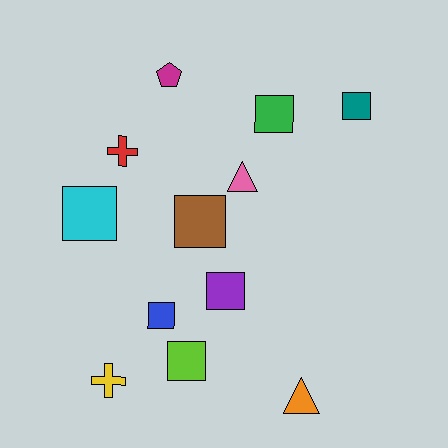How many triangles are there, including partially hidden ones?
There are 2 triangles.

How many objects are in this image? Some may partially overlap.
There are 12 objects.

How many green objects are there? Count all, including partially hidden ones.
There is 1 green object.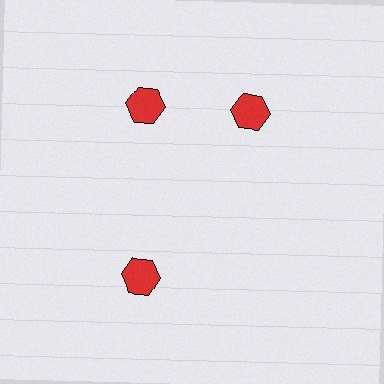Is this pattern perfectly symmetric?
No. The 3 red hexagons are arranged in a ring, but one element near the 3 o'clock position is rotated out of alignment along the ring, breaking the 3-fold rotational symmetry.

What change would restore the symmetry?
The symmetry would be restored by rotating it back into even spacing with its neighbors so that all 3 hexagons sit at equal angles and equal distance from the center.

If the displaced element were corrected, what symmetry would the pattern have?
It would have 3-fold rotational symmetry — the pattern would map onto itself every 120 degrees.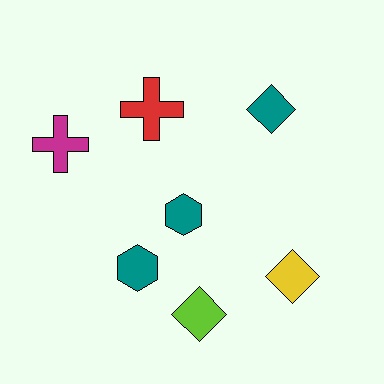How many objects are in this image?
There are 7 objects.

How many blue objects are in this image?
There are no blue objects.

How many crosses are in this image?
There are 2 crosses.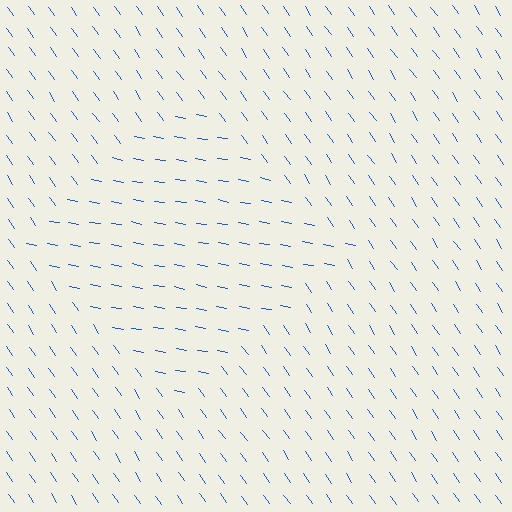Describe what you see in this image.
The image is filled with small blue line segments. A diamond region in the image has lines oriented differently from the surrounding lines, creating a visible texture boundary.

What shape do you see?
I see a diamond.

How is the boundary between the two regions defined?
The boundary is defined purely by a change in line orientation (approximately 45 degrees difference). All lines are the same color and thickness.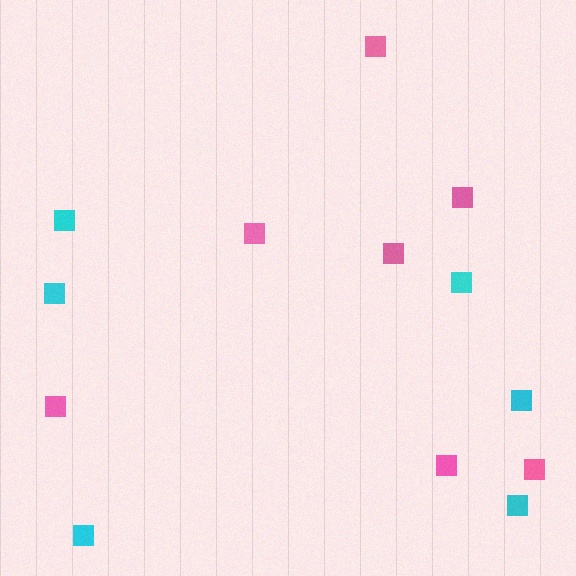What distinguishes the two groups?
There are 2 groups: one group of cyan squares (6) and one group of pink squares (7).